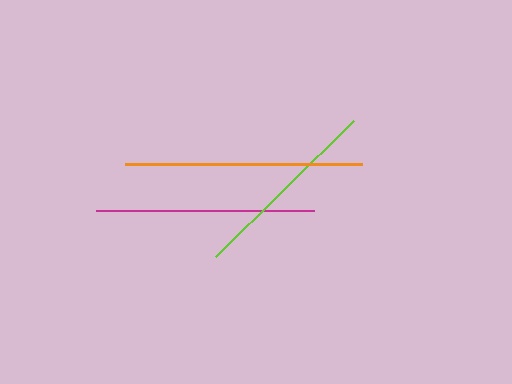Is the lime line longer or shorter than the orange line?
The orange line is longer than the lime line.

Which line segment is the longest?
The orange line is the longest at approximately 236 pixels.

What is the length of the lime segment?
The lime segment is approximately 193 pixels long.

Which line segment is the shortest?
The lime line is the shortest at approximately 193 pixels.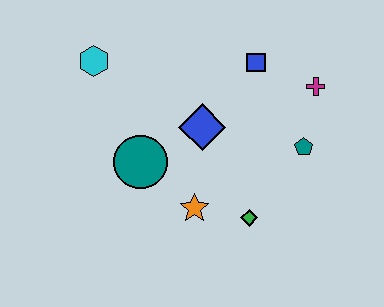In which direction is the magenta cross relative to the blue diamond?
The magenta cross is to the right of the blue diamond.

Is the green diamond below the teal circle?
Yes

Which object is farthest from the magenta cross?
The cyan hexagon is farthest from the magenta cross.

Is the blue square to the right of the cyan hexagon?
Yes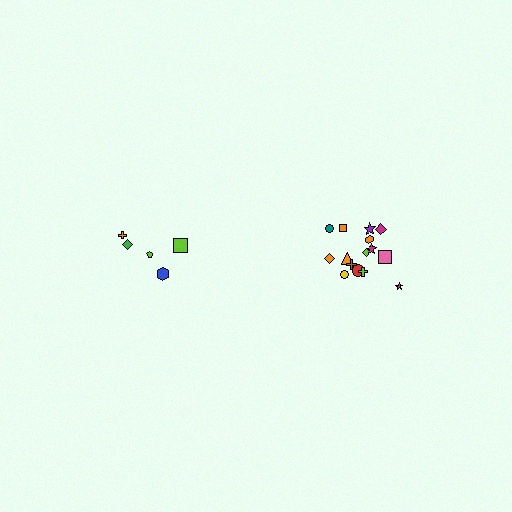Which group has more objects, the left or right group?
The right group.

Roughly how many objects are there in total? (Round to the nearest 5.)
Roughly 20 objects in total.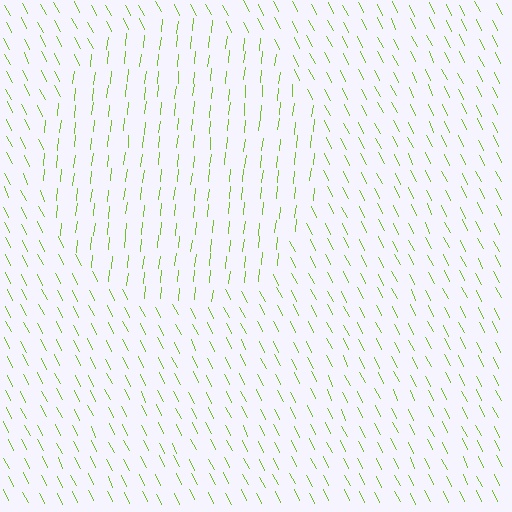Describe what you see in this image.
The image is filled with small lime line segments. A circle region in the image has lines oriented differently from the surrounding lines, creating a visible texture boundary.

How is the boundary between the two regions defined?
The boundary is defined purely by a change in line orientation (approximately 33 degrees difference). All lines are the same color and thickness.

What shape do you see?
I see a circle.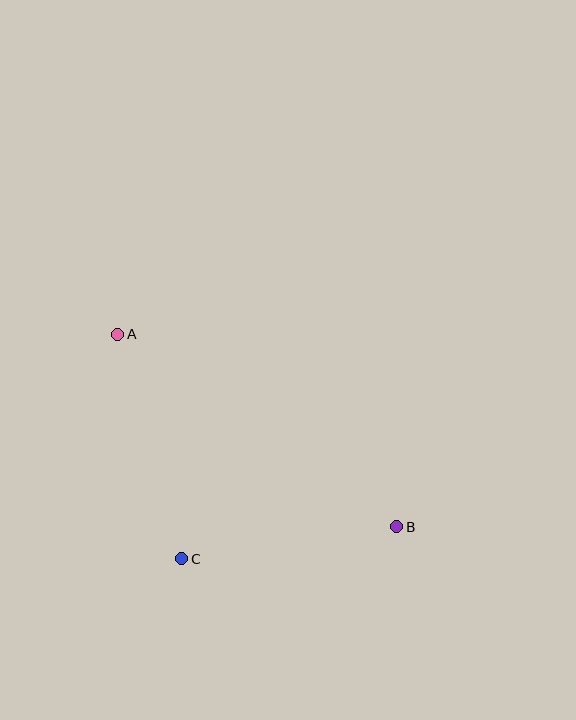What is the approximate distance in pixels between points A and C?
The distance between A and C is approximately 233 pixels.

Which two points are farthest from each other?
Points A and B are farthest from each other.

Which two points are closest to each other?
Points B and C are closest to each other.